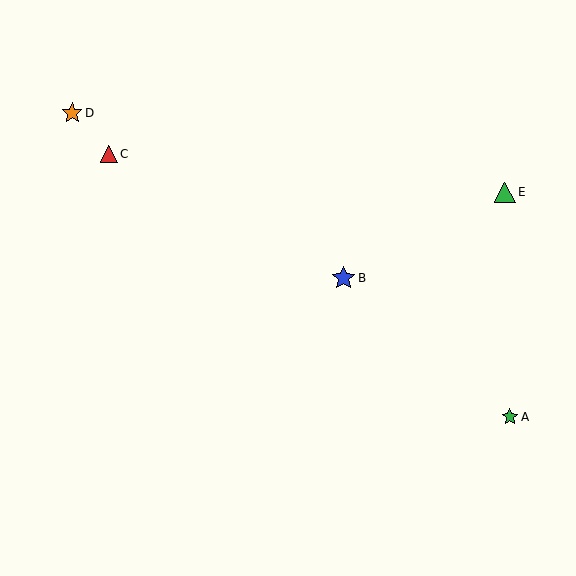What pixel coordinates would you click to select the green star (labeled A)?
Click at (510, 417) to select the green star A.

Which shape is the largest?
The blue star (labeled B) is the largest.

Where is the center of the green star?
The center of the green star is at (510, 417).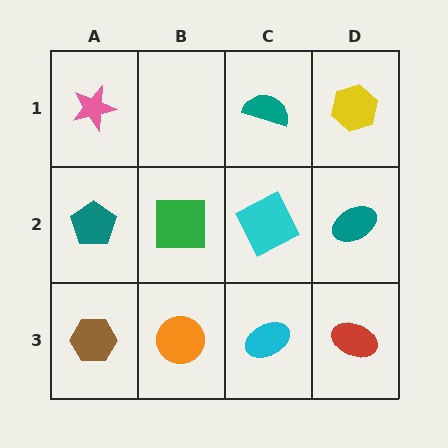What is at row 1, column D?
A yellow hexagon.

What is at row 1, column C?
A teal semicircle.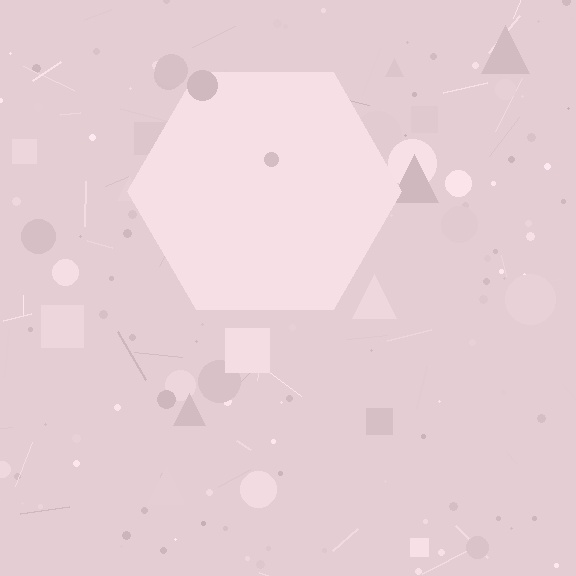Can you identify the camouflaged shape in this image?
The camouflaged shape is a hexagon.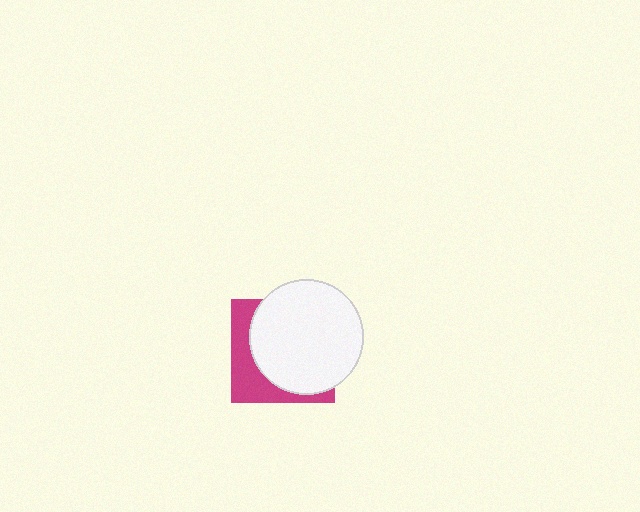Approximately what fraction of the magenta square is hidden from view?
Roughly 68% of the magenta square is hidden behind the white circle.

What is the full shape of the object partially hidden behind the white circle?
The partially hidden object is a magenta square.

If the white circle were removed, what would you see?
You would see the complete magenta square.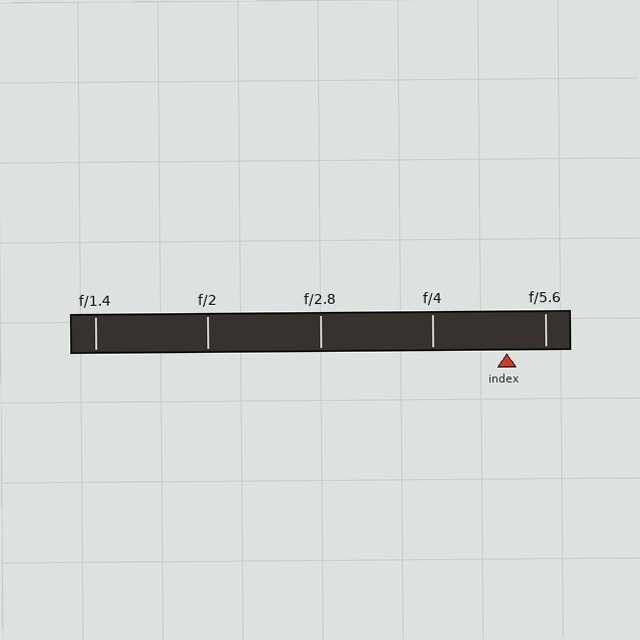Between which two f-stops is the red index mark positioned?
The index mark is between f/4 and f/5.6.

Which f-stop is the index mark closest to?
The index mark is closest to f/5.6.